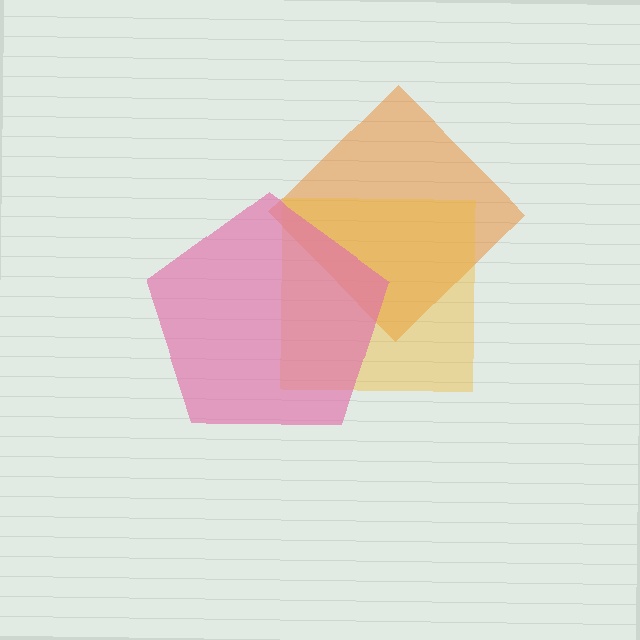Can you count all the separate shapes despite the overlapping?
Yes, there are 3 separate shapes.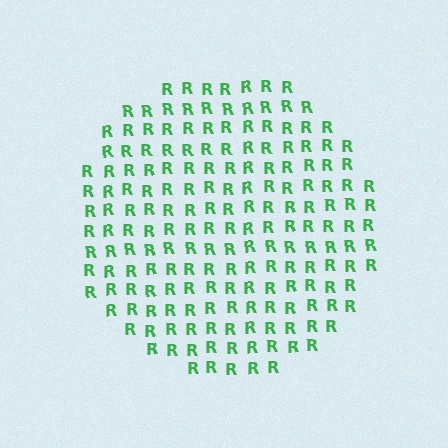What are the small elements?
The small elements are letter R's.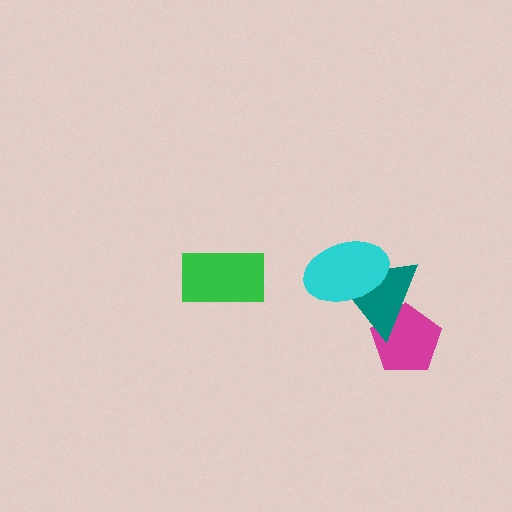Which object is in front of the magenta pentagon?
The teal triangle is in front of the magenta pentagon.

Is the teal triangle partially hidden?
Yes, it is partially covered by another shape.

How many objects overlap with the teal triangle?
2 objects overlap with the teal triangle.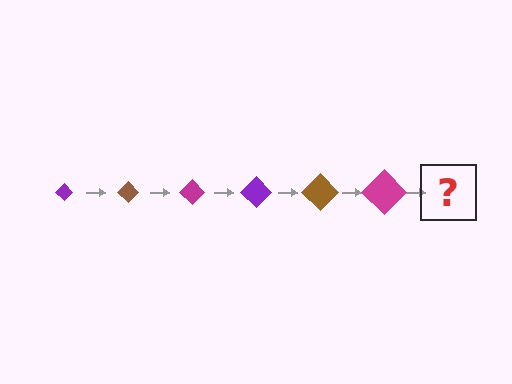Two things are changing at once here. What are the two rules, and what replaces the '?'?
The two rules are that the diamond grows larger each step and the color cycles through purple, brown, and magenta. The '?' should be a purple diamond, larger than the previous one.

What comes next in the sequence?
The next element should be a purple diamond, larger than the previous one.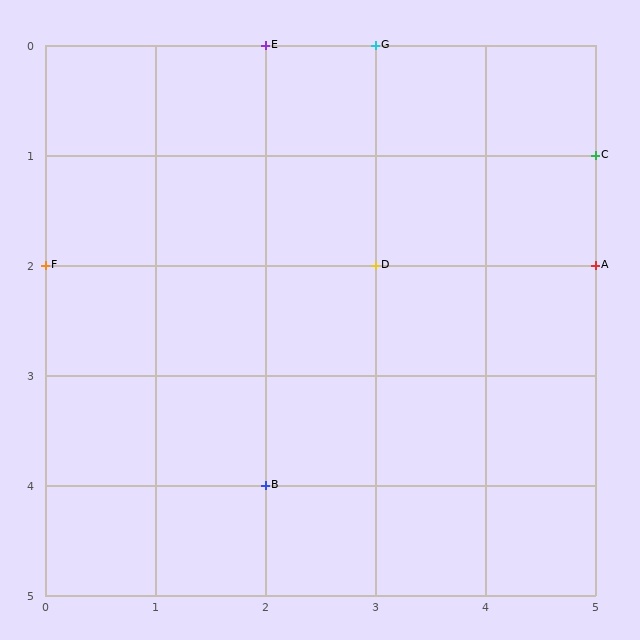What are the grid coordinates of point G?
Point G is at grid coordinates (3, 0).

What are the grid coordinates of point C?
Point C is at grid coordinates (5, 1).